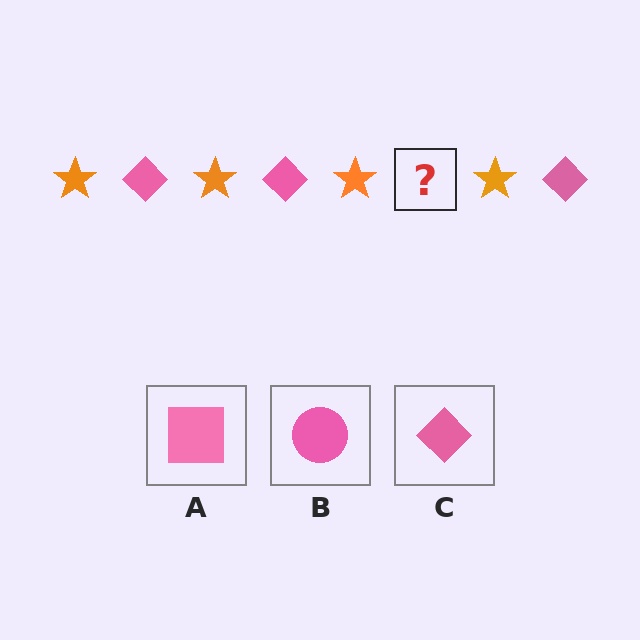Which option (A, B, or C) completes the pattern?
C.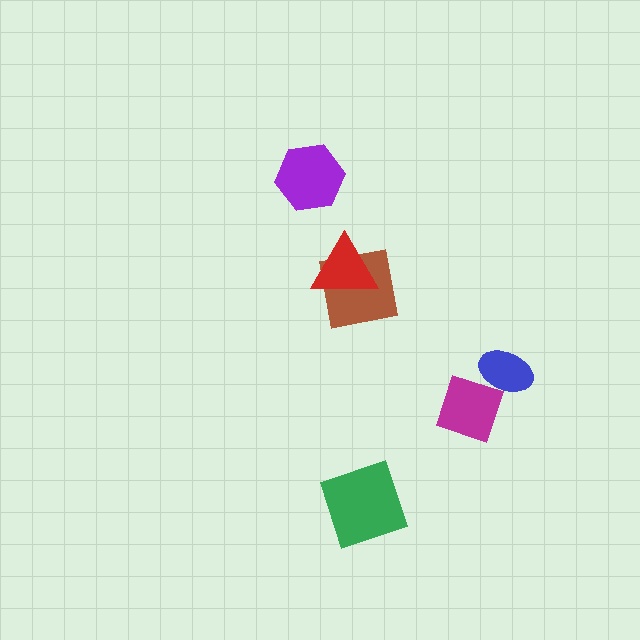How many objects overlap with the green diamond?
0 objects overlap with the green diamond.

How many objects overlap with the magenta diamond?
1 object overlaps with the magenta diamond.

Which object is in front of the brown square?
The red triangle is in front of the brown square.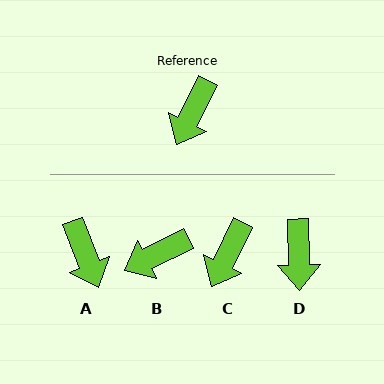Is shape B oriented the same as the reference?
No, it is off by about 37 degrees.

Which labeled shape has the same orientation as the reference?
C.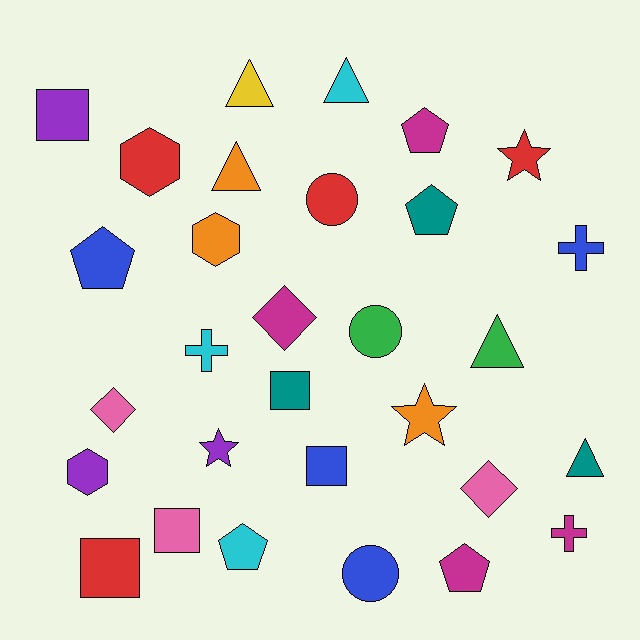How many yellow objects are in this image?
There is 1 yellow object.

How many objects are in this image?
There are 30 objects.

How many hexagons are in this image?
There are 3 hexagons.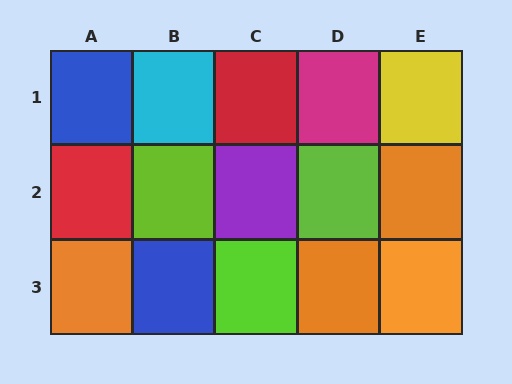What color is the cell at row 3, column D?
Orange.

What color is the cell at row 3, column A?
Orange.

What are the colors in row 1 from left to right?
Blue, cyan, red, magenta, yellow.